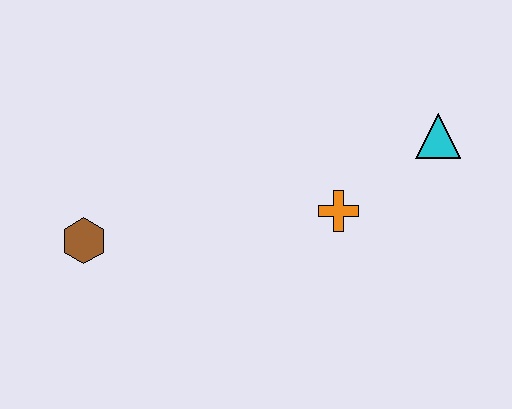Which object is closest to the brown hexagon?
The orange cross is closest to the brown hexagon.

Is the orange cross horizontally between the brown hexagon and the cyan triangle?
Yes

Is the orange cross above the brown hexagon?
Yes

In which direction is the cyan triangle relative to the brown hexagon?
The cyan triangle is to the right of the brown hexagon.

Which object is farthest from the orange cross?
The brown hexagon is farthest from the orange cross.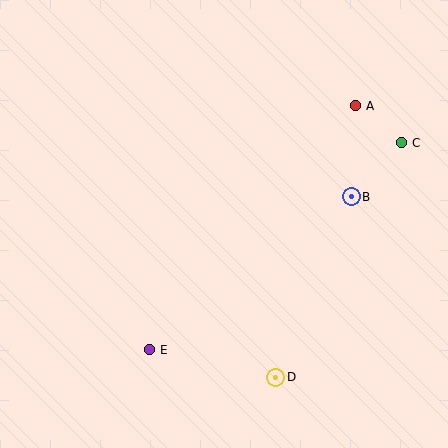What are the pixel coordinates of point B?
Point B is at (351, 197).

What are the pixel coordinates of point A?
Point A is at (355, 106).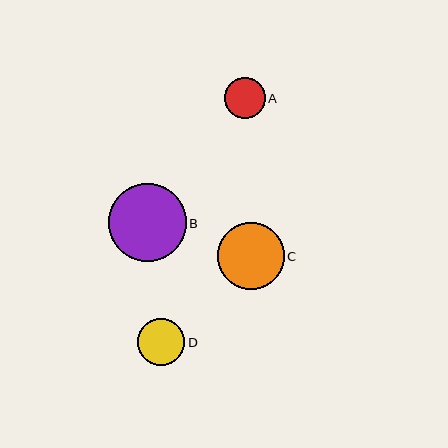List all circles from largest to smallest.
From largest to smallest: B, C, D, A.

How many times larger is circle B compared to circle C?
Circle B is approximately 1.2 times the size of circle C.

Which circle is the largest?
Circle B is the largest with a size of approximately 78 pixels.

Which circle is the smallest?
Circle A is the smallest with a size of approximately 41 pixels.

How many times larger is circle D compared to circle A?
Circle D is approximately 1.2 times the size of circle A.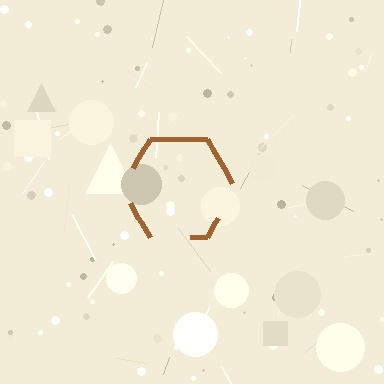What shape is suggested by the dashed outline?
The dashed outline suggests a hexagon.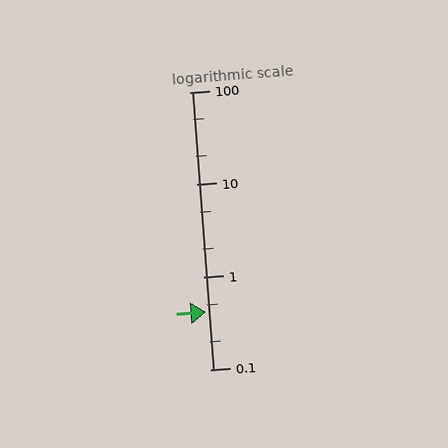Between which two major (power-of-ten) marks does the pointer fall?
The pointer is between 0.1 and 1.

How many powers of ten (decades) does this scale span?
The scale spans 3 decades, from 0.1 to 100.